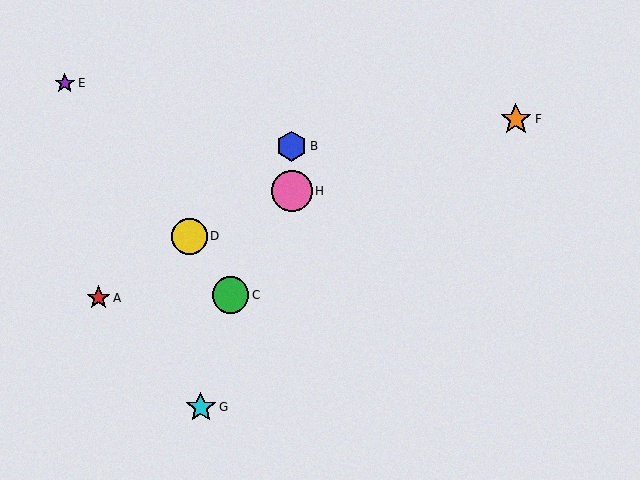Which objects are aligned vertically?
Objects B, H are aligned vertically.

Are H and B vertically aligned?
Yes, both are at x≈292.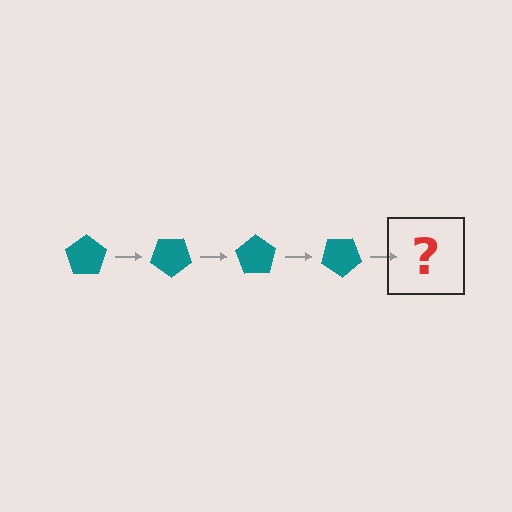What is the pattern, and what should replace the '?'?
The pattern is that the pentagon rotates 35 degrees each step. The '?' should be a teal pentagon rotated 140 degrees.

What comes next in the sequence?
The next element should be a teal pentagon rotated 140 degrees.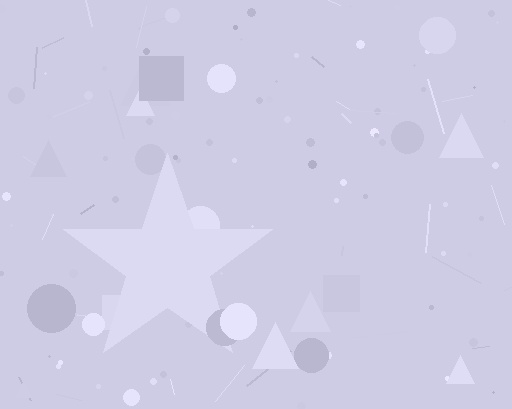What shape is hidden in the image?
A star is hidden in the image.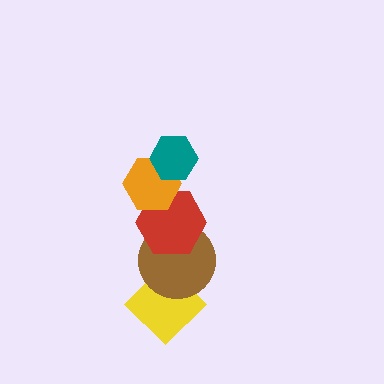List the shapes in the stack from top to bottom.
From top to bottom: the teal hexagon, the orange hexagon, the red hexagon, the brown circle, the yellow diamond.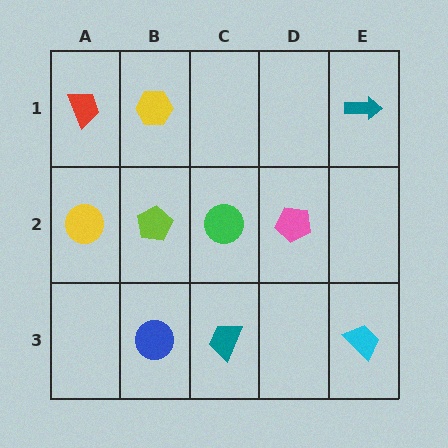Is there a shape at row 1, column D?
No, that cell is empty.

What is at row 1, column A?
A red trapezoid.